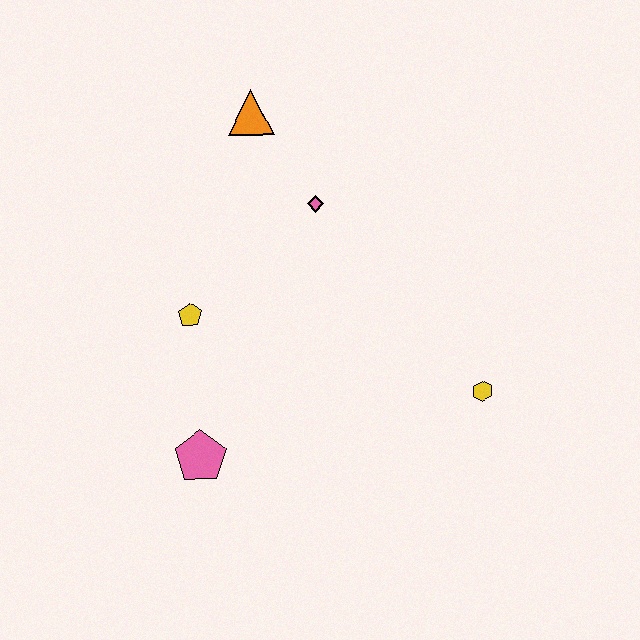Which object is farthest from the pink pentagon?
The orange triangle is farthest from the pink pentagon.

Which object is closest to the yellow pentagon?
The pink pentagon is closest to the yellow pentagon.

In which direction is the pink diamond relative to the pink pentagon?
The pink diamond is above the pink pentagon.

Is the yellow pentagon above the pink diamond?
No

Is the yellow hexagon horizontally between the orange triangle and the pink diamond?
No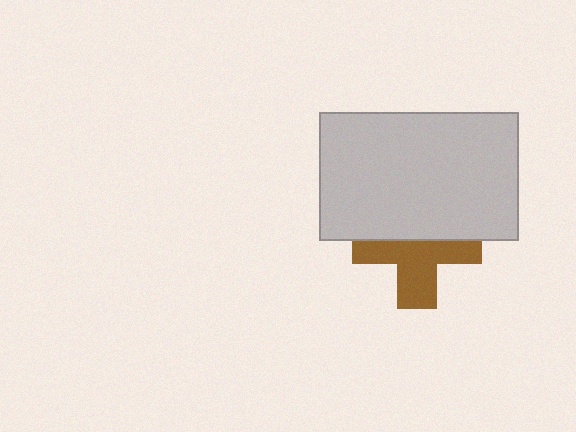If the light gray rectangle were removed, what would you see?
You would see the complete brown cross.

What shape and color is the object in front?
The object in front is a light gray rectangle.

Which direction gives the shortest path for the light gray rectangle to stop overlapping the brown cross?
Moving up gives the shortest separation.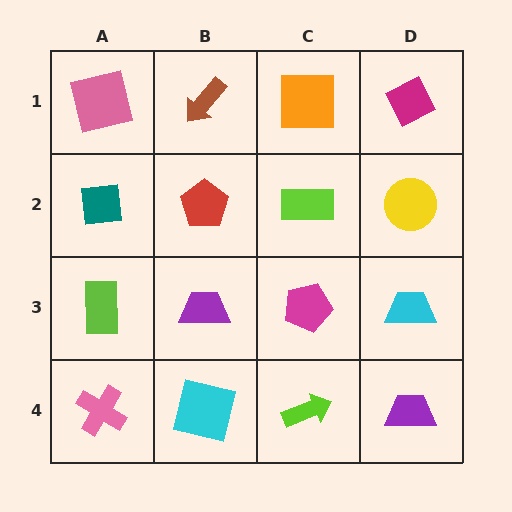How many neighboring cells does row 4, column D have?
2.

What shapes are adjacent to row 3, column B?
A red pentagon (row 2, column B), a cyan square (row 4, column B), a lime rectangle (row 3, column A), a magenta pentagon (row 3, column C).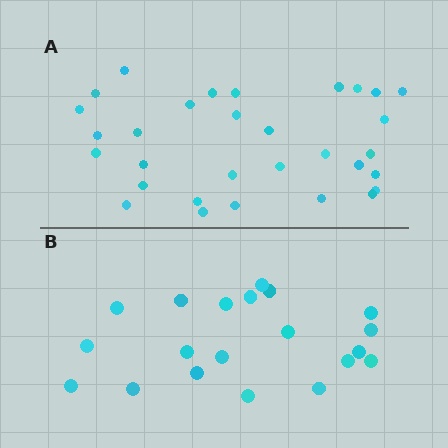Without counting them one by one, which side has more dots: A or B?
Region A (the top region) has more dots.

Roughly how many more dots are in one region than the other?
Region A has roughly 12 or so more dots than region B.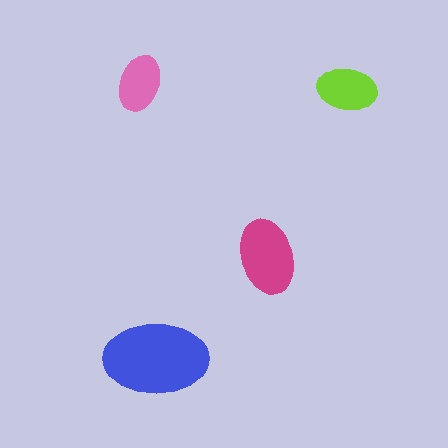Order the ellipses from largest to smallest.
the blue one, the magenta one, the lime one, the pink one.